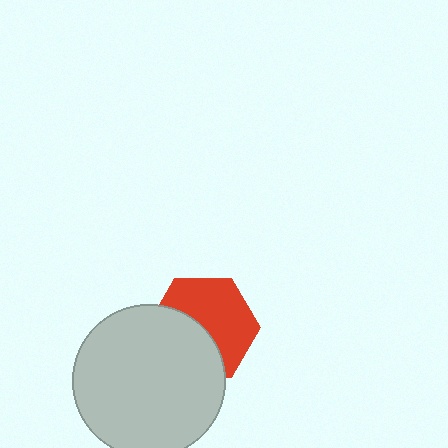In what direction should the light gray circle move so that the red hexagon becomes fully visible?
The light gray circle should move toward the lower-left. That is the shortest direction to clear the overlap and leave the red hexagon fully visible.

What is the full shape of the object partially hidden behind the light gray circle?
The partially hidden object is a red hexagon.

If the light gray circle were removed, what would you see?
You would see the complete red hexagon.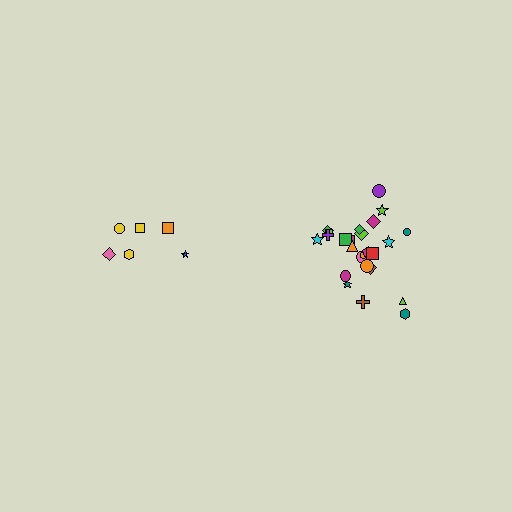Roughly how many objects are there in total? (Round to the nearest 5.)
Roughly 30 objects in total.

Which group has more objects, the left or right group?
The right group.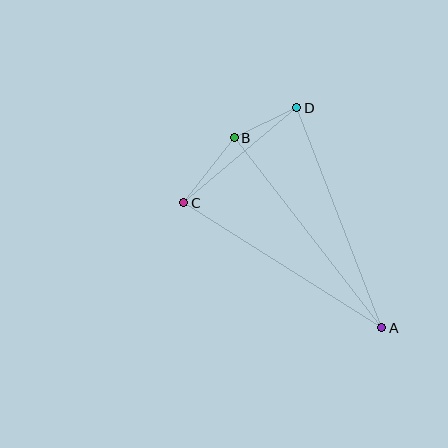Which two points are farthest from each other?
Points A and B are farthest from each other.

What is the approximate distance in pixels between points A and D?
The distance between A and D is approximately 236 pixels.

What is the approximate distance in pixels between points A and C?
The distance between A and C is approximately 234 pixels.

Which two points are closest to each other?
Points B and D are closest to each other.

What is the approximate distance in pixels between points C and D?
The distance between C and D is approximately 147 pixels.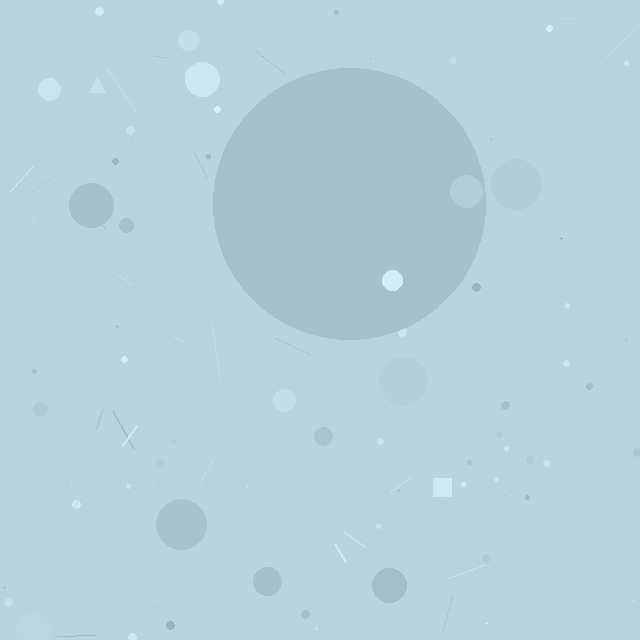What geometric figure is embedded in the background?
A circle is embedded in the background.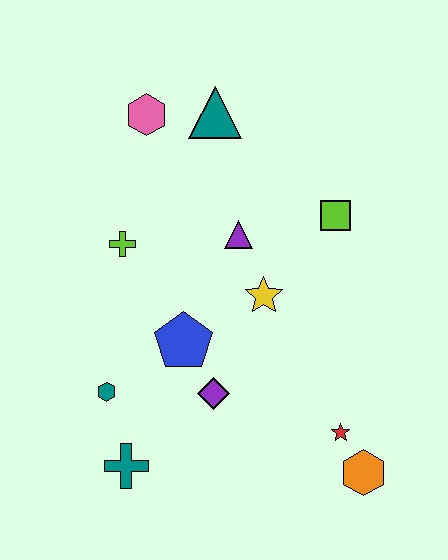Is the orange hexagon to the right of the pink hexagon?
Yes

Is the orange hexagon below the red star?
Yes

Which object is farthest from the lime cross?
The orange hexagon is farthest from the lime cross.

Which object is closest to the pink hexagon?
The teal triangle is closest to the pink hexagon.